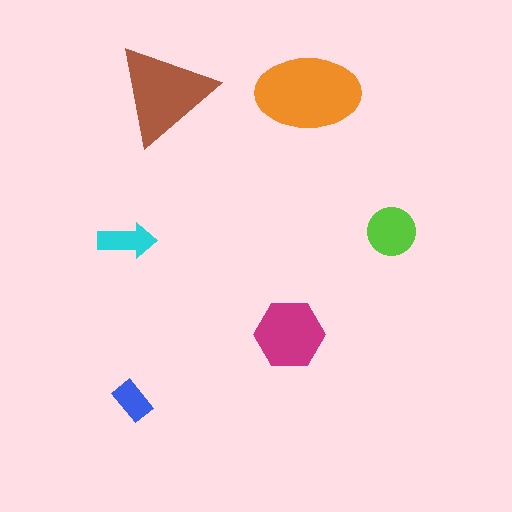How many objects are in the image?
There are 6 objects in the image.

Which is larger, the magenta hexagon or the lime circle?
The magenta hexagon.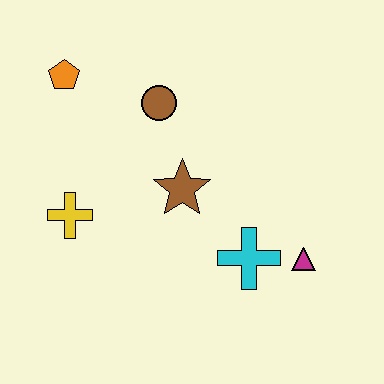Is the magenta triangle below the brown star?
Yes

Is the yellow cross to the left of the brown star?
Yes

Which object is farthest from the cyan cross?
The orange pentagon is farthest from the cyan cross.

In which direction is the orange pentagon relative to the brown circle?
The orange pentagon is to the left of the brown circle.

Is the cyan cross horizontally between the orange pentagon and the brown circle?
No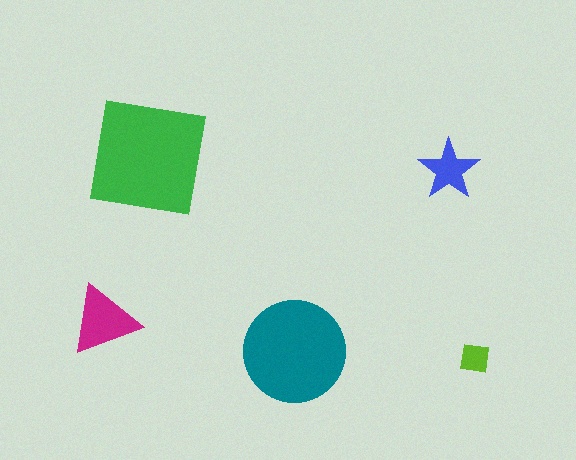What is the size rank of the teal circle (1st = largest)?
2nd.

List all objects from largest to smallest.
The green square, the teal circle, the magenta triangle, the blue star, the lime square.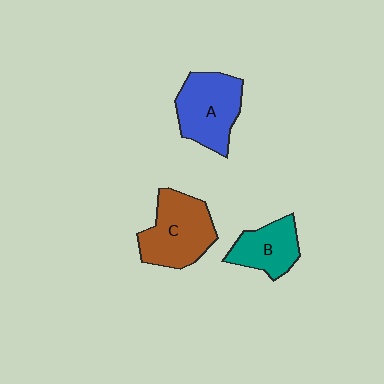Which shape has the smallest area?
Shape B (teal).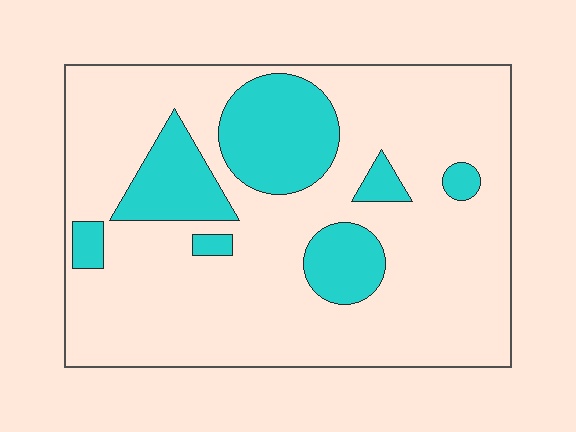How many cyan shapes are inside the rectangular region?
7.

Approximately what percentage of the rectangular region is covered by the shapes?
Approximately 20%.